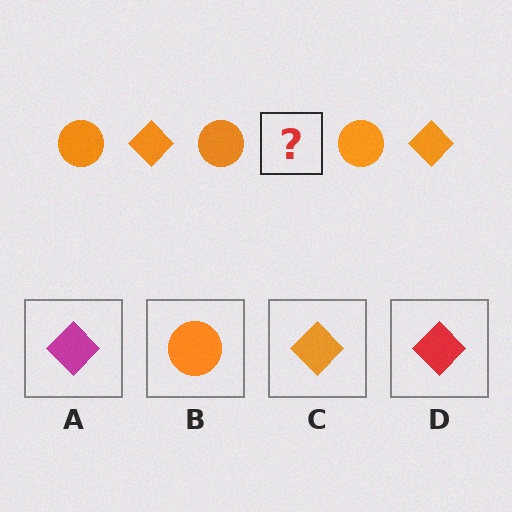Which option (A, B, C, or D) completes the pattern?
C.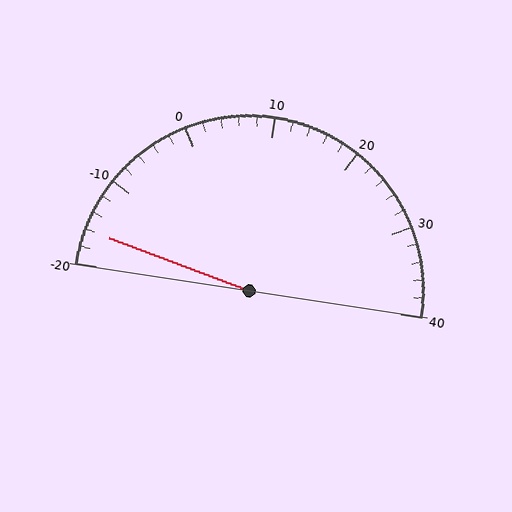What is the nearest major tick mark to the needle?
The nearest major tick mark is -20.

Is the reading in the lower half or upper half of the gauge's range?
The reading is in the lower half of the range (-20 to 40).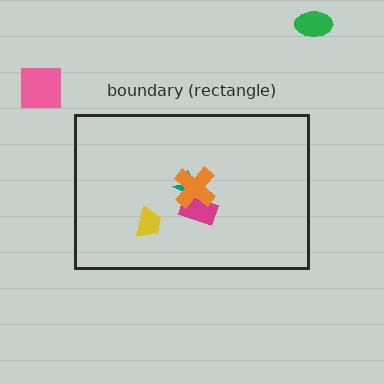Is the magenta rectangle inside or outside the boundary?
Inside.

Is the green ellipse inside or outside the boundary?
Outside.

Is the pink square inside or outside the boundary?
Outside.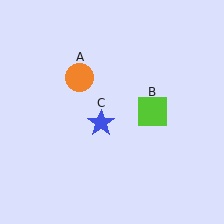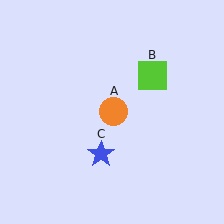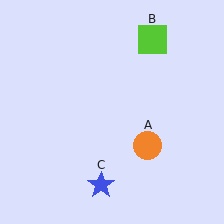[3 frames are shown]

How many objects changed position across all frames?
3 objects changed position: orange circle (object A), lime square (object B), blue star (object C).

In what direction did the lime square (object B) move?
The lime square (object B) moved up.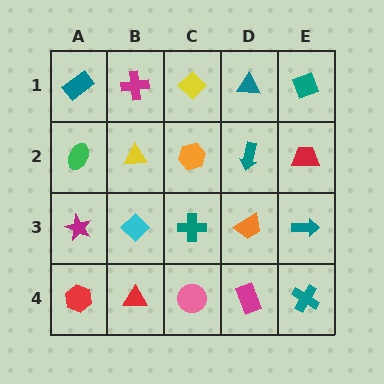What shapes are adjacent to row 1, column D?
A teal arrow (row 2, column D), a yellow diamond (row 1, column C), a teal diamond (row 1, column E).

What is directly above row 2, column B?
A magenta cross.